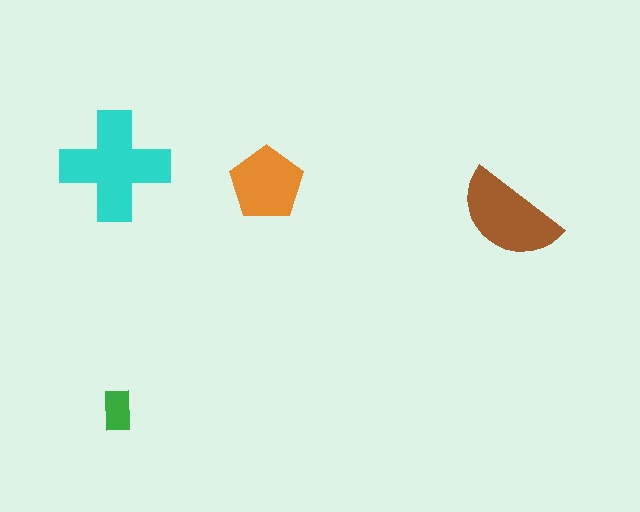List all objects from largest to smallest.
The cyan cross, the brown semicircle, the orange pentagon, the green rectangle.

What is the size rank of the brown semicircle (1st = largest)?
2nd.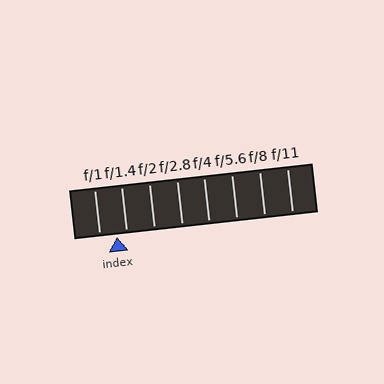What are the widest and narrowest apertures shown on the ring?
The widest aperture shown is f/1 and the narrowest is f/11.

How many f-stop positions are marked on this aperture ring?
There are 8 f-stop positions marked.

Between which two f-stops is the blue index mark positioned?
The index mark is between f/1 and f/1.4.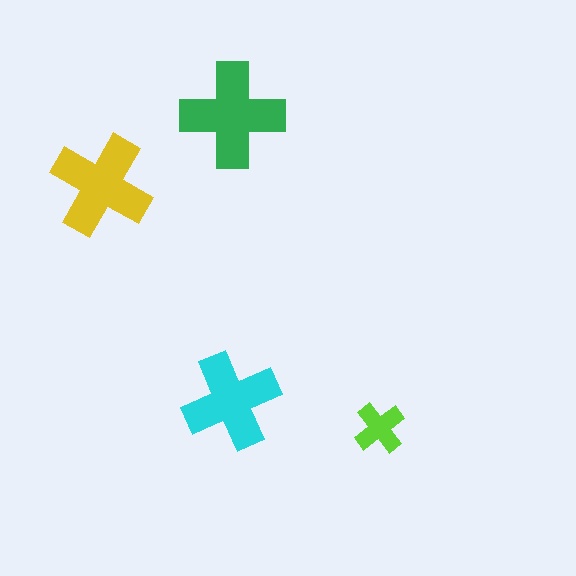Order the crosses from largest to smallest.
the green one, the yellow one, the cyan one, the lime one.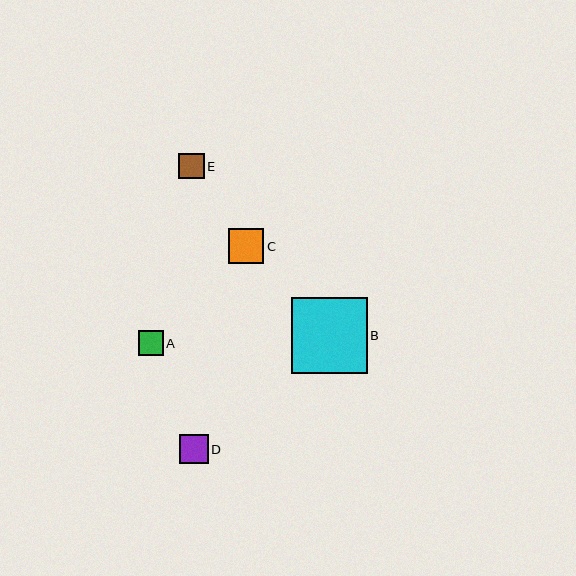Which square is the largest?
Square B is the largest with a size of approximately 76 pixels.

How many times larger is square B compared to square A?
Square B is approximately 3.0 times the size of square A.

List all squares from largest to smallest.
From largest to smallest: B, C, D, E, A.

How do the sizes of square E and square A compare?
Square E and square A are approximately the same size.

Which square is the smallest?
Square A is the smallest with a size of approximately 25 pixels.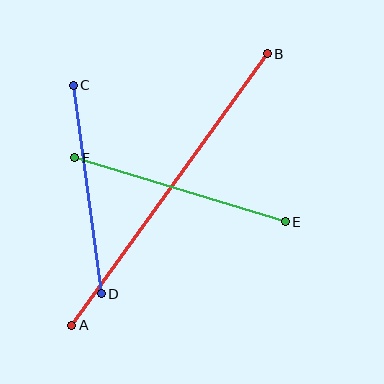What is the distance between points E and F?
The distance is approximately 220 pixels.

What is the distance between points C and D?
The distance is approximately 210 pixels.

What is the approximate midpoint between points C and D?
The midpoint is at approximately (87, 189) pixels.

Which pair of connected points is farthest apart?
Points A and B are farthest apart.